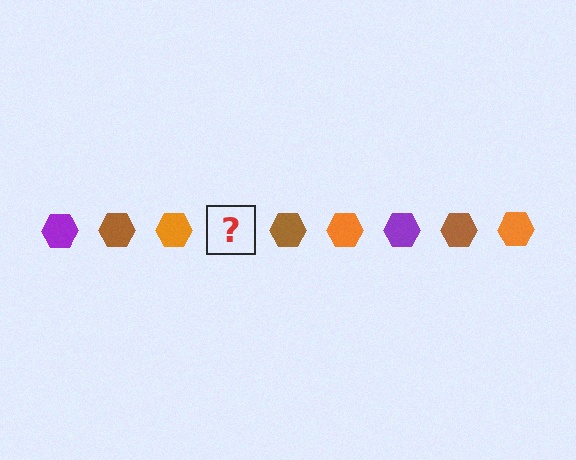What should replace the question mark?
The question mark should be replaced with a purple hexagon.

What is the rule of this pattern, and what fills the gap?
The rule is that the pattern cycles through purple, brown, orange hexagons. The gap should be filled with a purple hexagon.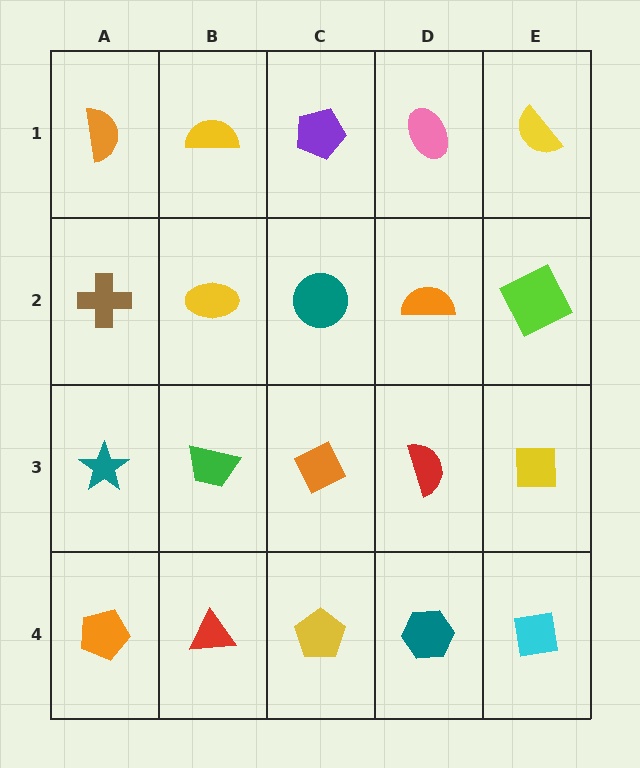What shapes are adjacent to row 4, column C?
An orange diamond (row 3, column C), a red triangle (row 4, column B), a teal hexagon (row 4, column D).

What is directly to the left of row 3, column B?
A teal star.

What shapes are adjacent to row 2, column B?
A yellow semicircle (row 1, column B), a green trapezoid (row 3, column B), a brown cross (row 2, column A), a teal circle (row 2, column C).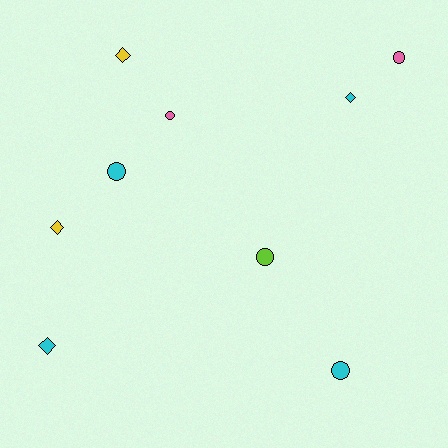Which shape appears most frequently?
Circle, with 5 objects.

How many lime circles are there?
There is 1 lime circle.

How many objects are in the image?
There are 9 objects.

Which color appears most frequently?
Cyan, with 4 objects.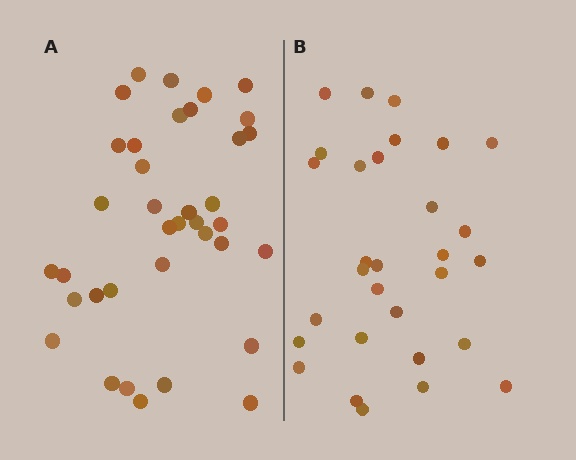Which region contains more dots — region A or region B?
Region A (the left region) has more dots.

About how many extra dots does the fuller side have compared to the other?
Region A has roughly 8 or so more dots than region B.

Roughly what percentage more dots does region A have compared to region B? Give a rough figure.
About 25% more.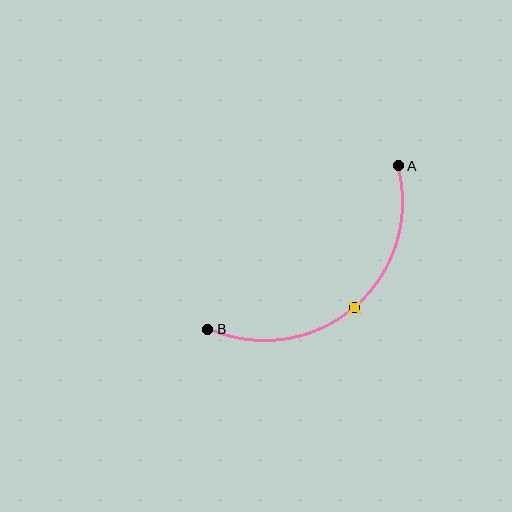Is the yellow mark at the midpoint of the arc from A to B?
Yes. The yellow mark lies on the arc at equal arc-length from both A and B — it is the arc midpoint.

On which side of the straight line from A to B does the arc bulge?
The arc bulges below and to the right of the straight line connecting A and B.